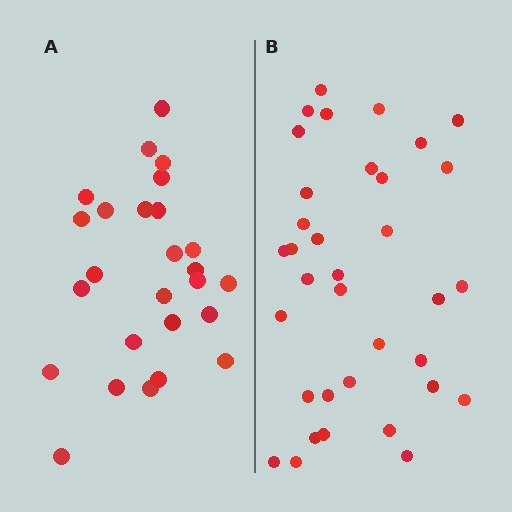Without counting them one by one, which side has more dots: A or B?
Region B (the right region) has more dots.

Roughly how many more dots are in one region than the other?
Region B has roughly 8 or so more dots than region A.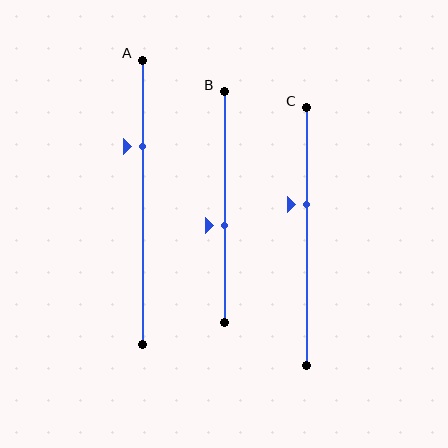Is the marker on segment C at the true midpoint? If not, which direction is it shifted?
No, the marker on segment C is shifted upward by about 12% of the segment length.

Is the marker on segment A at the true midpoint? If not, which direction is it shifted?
No, the marker on segment A is shifted upward by about 20% of the segment length.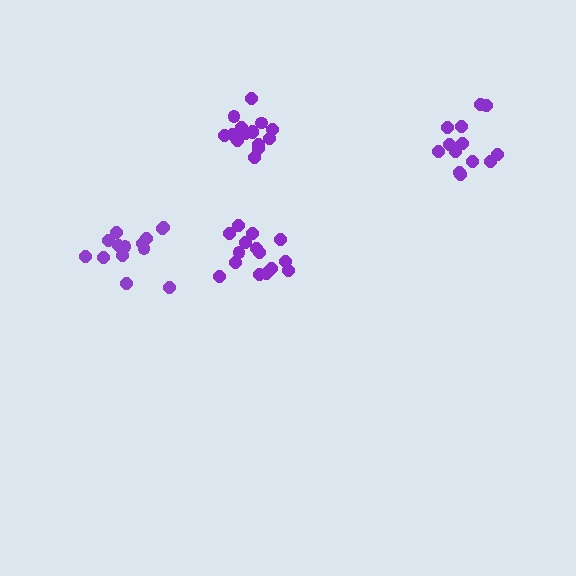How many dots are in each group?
Group 1: 14 dots, Group 2: 15 dots, Group 3: 16 dots, Group 4: 14 dots (59 total).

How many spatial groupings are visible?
There are 4 spatial groupings.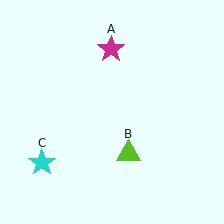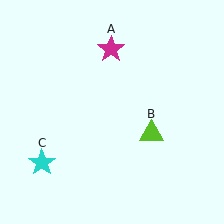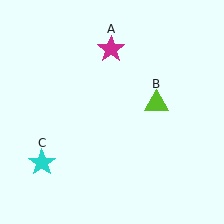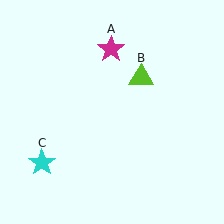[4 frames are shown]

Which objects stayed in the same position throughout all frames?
Magenta star (object A) and cyan star (object C) remained stationary.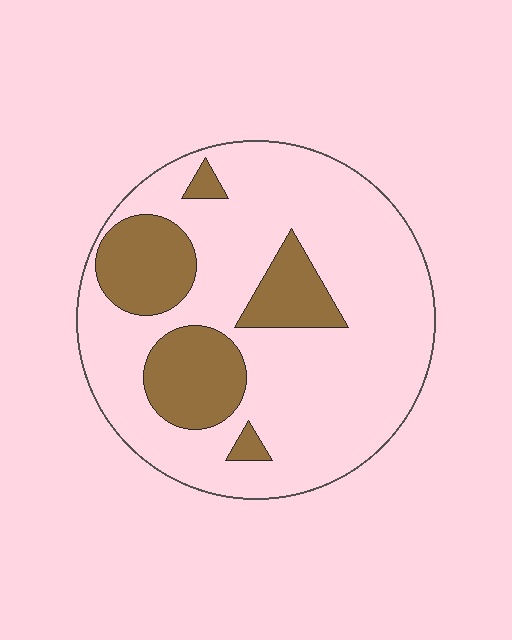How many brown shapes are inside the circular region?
5.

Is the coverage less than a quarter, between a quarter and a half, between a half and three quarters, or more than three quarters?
Less than a quarter.